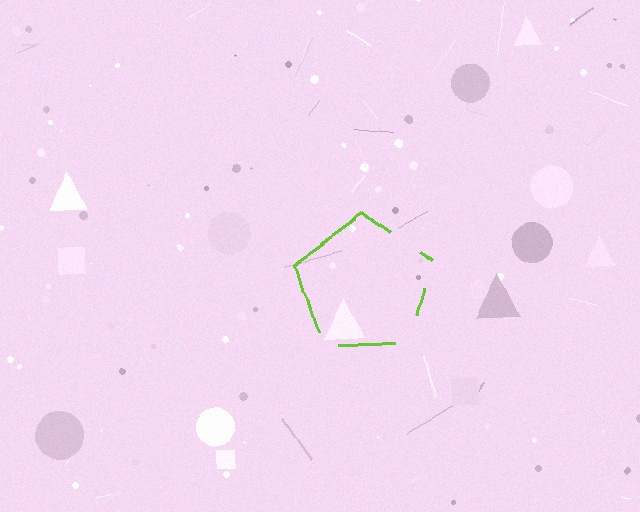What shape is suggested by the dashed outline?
The dashed outline suggests a pentagon.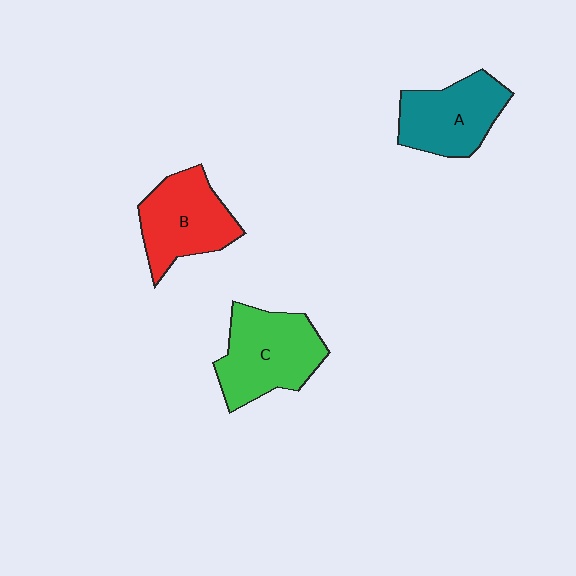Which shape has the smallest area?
Shape A (teal).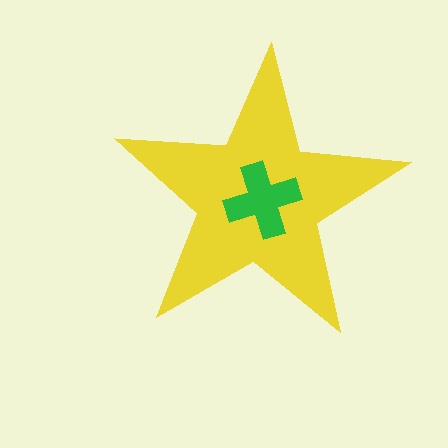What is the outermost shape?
The yellow star.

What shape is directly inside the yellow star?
The green cross.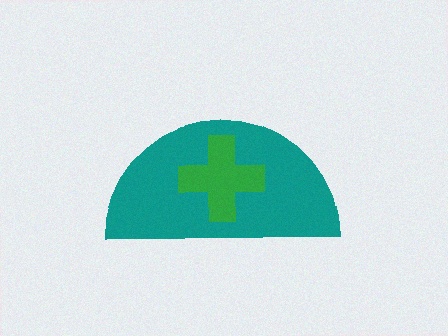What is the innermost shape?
The green cross.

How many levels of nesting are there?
2.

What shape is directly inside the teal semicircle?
The green cross.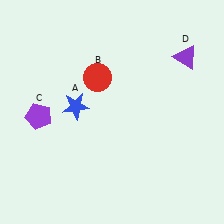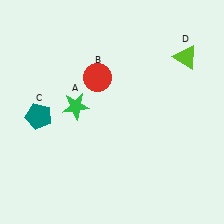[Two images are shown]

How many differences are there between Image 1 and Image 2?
There are 3 differences between the two images.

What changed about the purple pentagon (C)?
In Image 1, C is purple. In Image 2, it changed to teal.